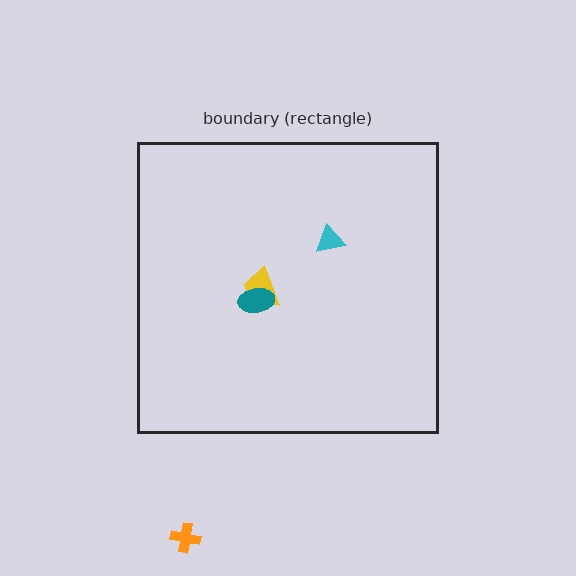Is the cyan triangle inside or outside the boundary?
Inside.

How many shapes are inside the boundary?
3 inside, 1 outside.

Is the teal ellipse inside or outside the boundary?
Inside.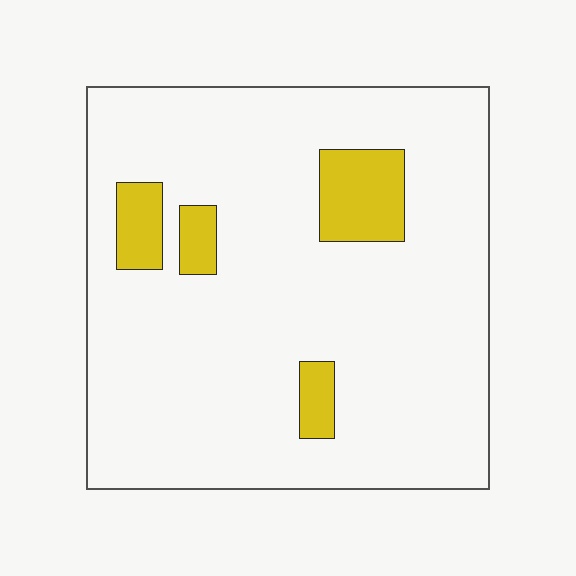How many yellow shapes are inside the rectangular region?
4.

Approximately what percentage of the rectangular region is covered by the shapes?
Approximately 10%.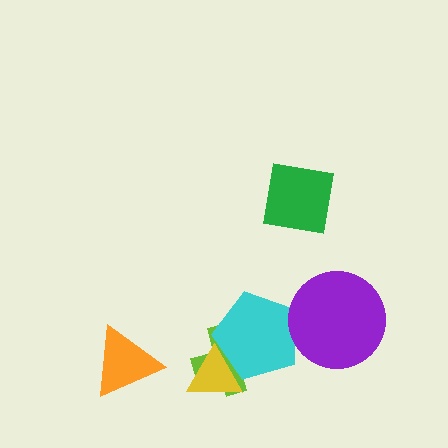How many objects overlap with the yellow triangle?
2 objects overlap with the yellow triangle.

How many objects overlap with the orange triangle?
0 objects overlap with the orange triangle.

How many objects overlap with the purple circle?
1 object overlaps with the purple circle.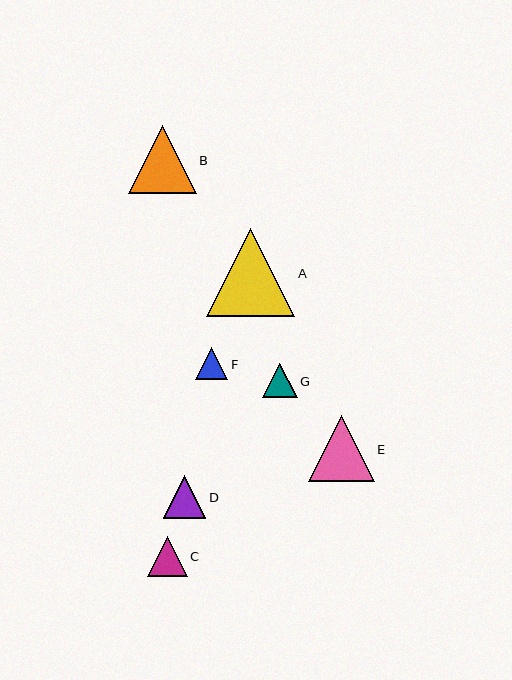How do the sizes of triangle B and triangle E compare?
Triangle B and triangle E are approximately the same size.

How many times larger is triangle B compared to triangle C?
Triangle B is approximately 1.7 times the size of triangle C.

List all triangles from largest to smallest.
From largest to smallest: A, B, E, D, C, G, F.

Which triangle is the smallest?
Triangle F is the smallest with a size of approximately 32 pixels.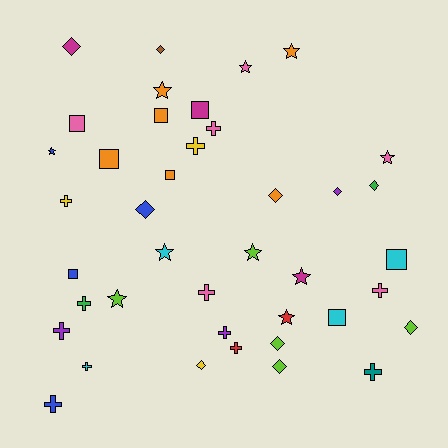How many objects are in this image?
There are 40 objects.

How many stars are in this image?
There are 10 stars.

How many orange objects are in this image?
There are 6 orange objects.